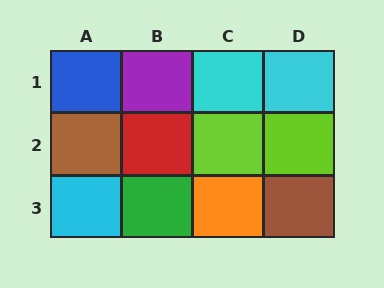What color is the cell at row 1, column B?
Purple.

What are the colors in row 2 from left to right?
Brown, red, lime, lime.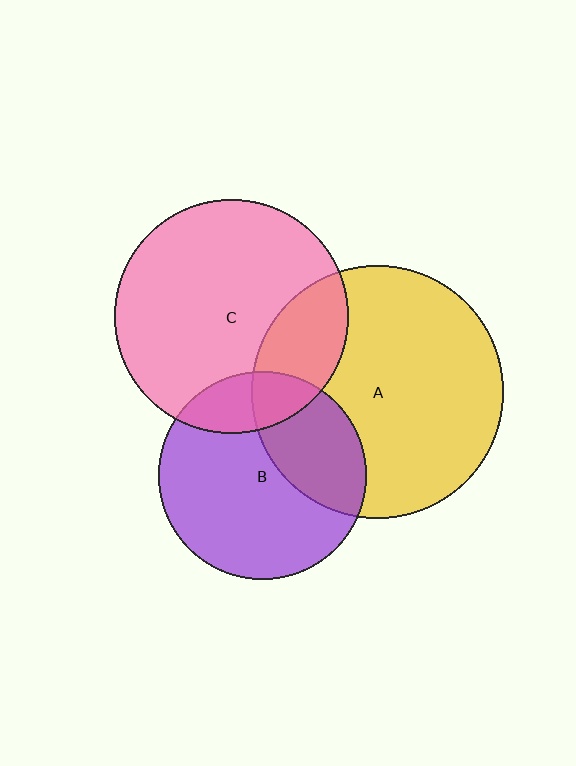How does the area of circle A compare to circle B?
Approximately 1.5 times.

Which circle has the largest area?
Circle A (yellow).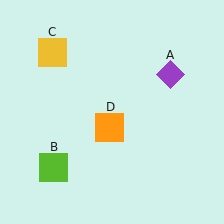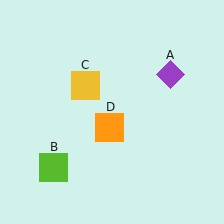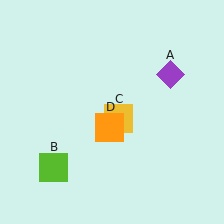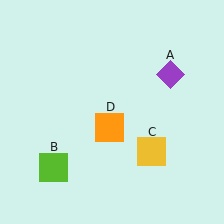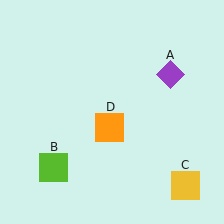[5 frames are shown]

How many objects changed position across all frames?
1 object changed position: yellow square (object C).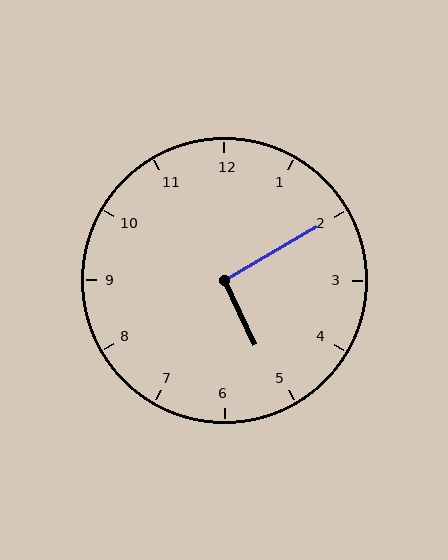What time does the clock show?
5:10.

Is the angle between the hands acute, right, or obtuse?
It is right.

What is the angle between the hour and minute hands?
Approximately 95 degrees.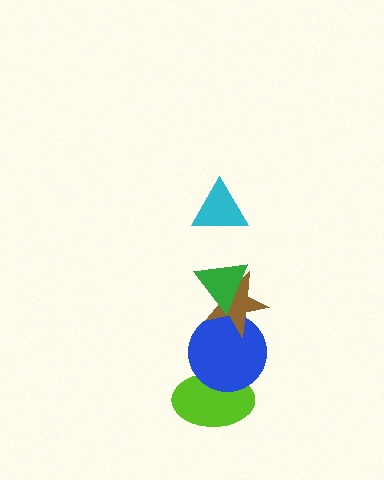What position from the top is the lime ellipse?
The lime ellipse is 5th from the top.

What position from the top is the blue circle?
The blue circle is 4th from the top.